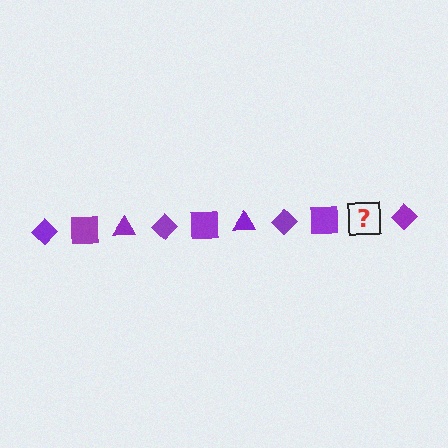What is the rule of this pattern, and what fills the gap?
The rule is that the pattern cycles through diamond, square, triangle shapes in purple. The gap should be filled with a purple triangle.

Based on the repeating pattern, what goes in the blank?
The blank should be a purple triangle.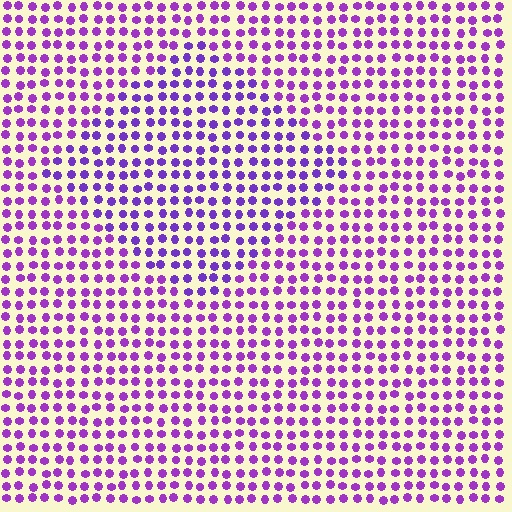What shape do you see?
I see a diamond.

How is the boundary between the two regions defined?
The boundary is defined purely by a slight shift in hue (about 19 degrees). Spacing, size, and orientation are identical on both sides.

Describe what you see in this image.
The image is filled with small purple elements in a uniform arrangement. A diamond-shaped region is visible where the elements are tinted to a slightly different hue, forming a subtle color boundary.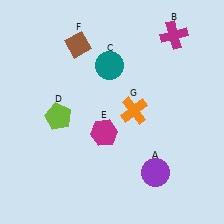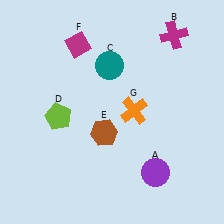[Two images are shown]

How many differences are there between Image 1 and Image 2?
There are 2 differences between the two images.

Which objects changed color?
E changed from magenta to brown. F changed from brown to magenta.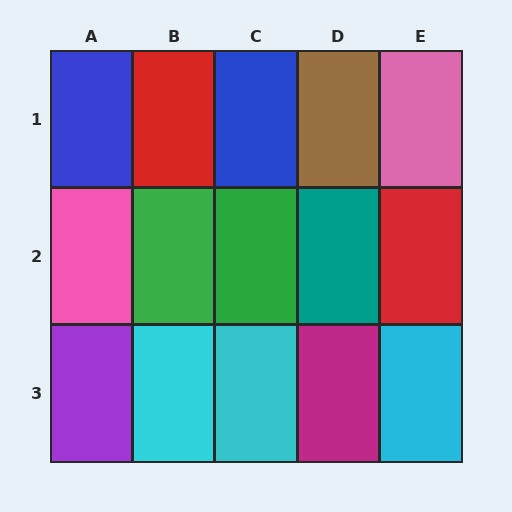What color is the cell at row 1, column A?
Blue.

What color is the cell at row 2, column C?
Green.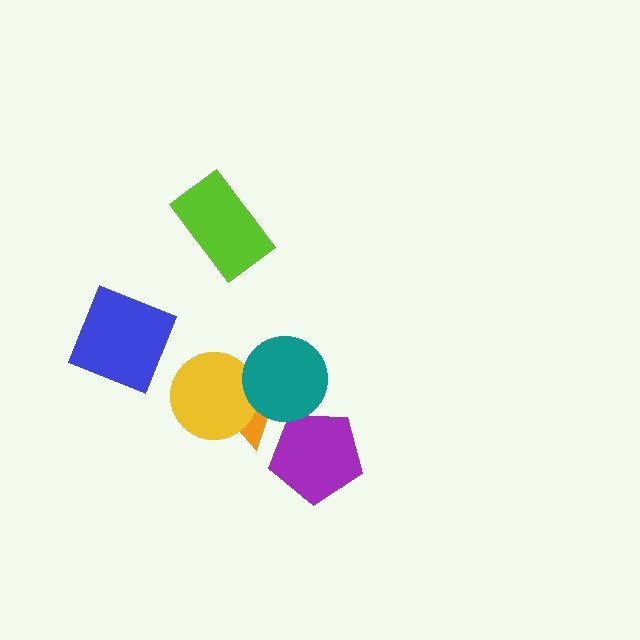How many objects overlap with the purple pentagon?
1 object overlaps with the purple pentagon.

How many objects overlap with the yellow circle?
2 objects overlap with the yellow circle.